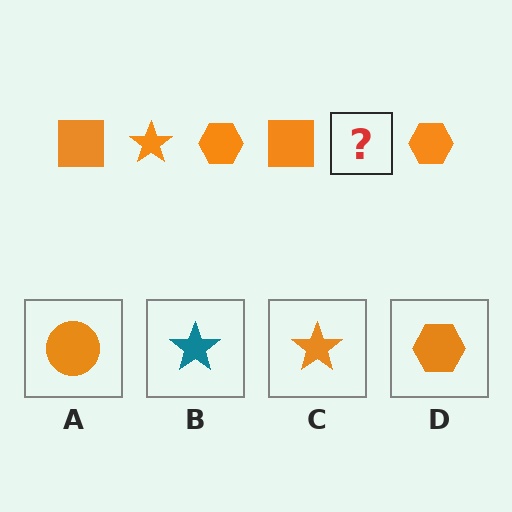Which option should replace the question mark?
Option C.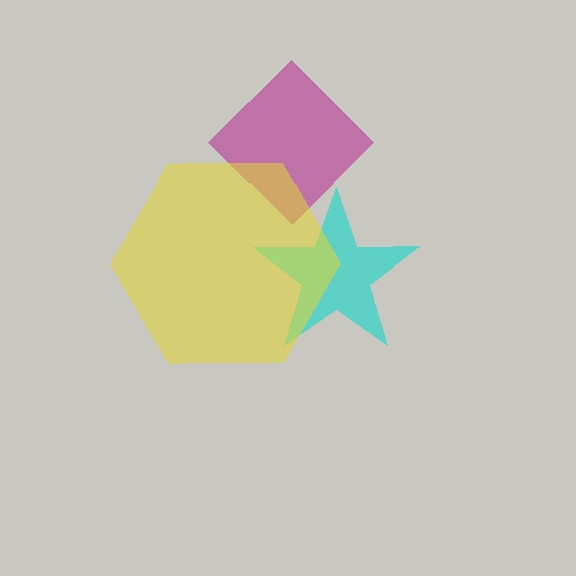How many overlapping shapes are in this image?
There are 3 overlapping shapes in the image.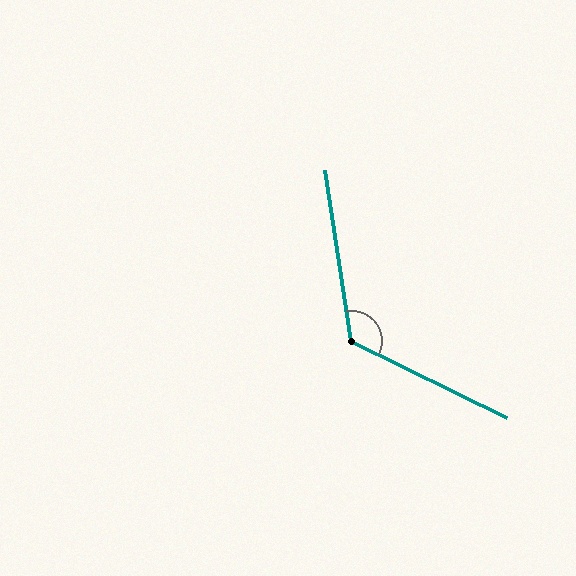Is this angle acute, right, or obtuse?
It is obtuse.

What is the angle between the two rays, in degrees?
Approximately 125 degrees.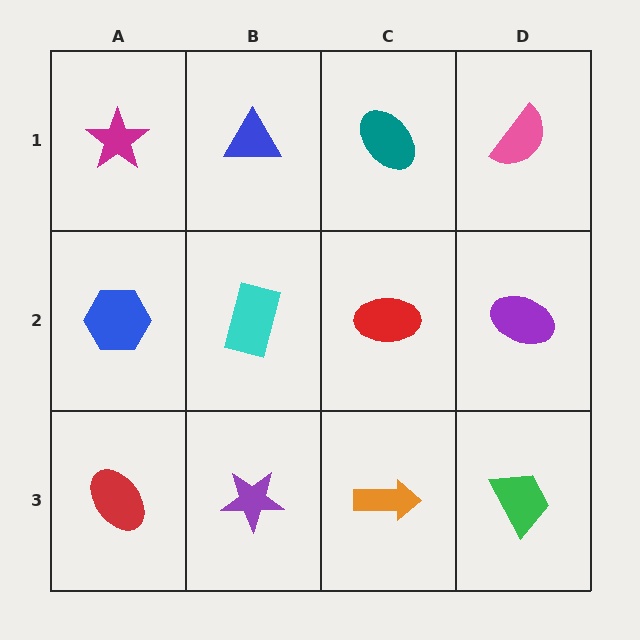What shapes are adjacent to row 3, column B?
A cyan rectangle (row 2, column B), a red ellipse (row 3, column A), an orange arrow (row 3, column C).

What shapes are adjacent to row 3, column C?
A red ellipse (row 2, column C), a purple star (row 3, column B), a green trapezoid (row 3, column D).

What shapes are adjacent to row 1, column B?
A cyan rectangle (row 2, column B), a magenta star (row 1, column A), a teal ellipse (row 1, column C).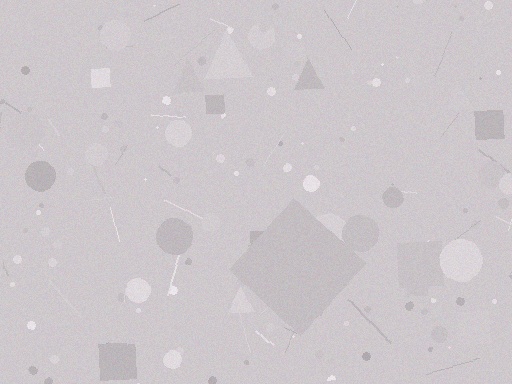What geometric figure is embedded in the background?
A diamond is embedded in the background.